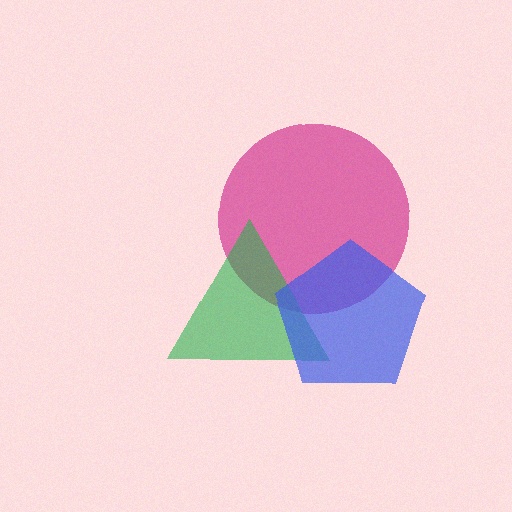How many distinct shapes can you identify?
There are 3 distinct shapes: a magenta circle, a green triangle, a blue pentagon.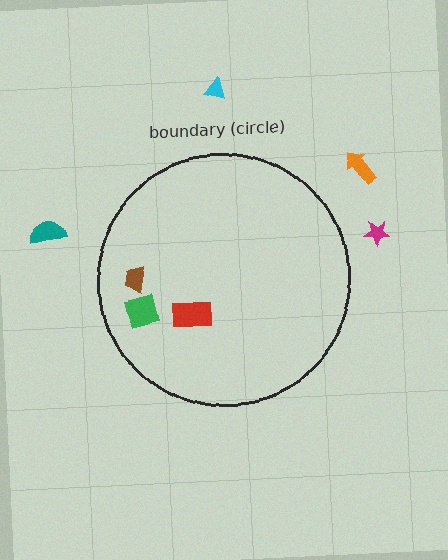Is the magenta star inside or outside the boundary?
Outside.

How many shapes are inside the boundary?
3 inside, 4 outside.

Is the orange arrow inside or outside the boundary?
Outside.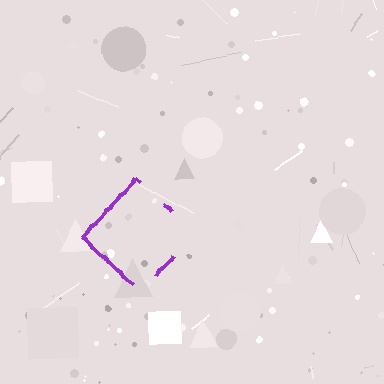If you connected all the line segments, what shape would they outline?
They would outline a diamond.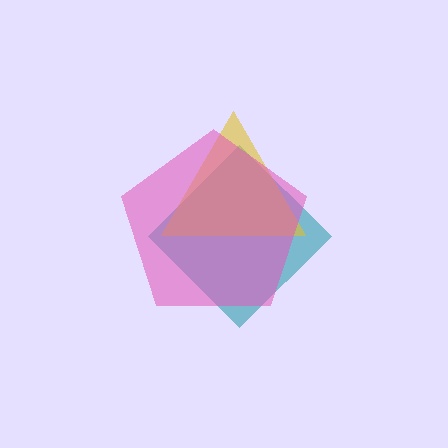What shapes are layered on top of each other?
The layered shapes are: a teal diamond, a yellow triangle, a pink pentagon.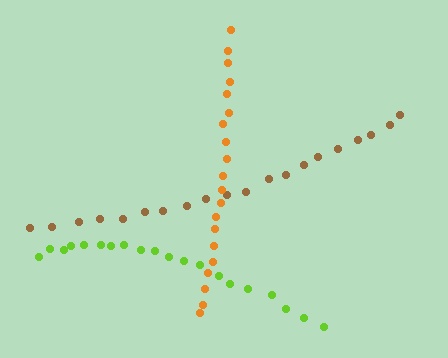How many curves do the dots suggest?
There are 3 distinct paths.